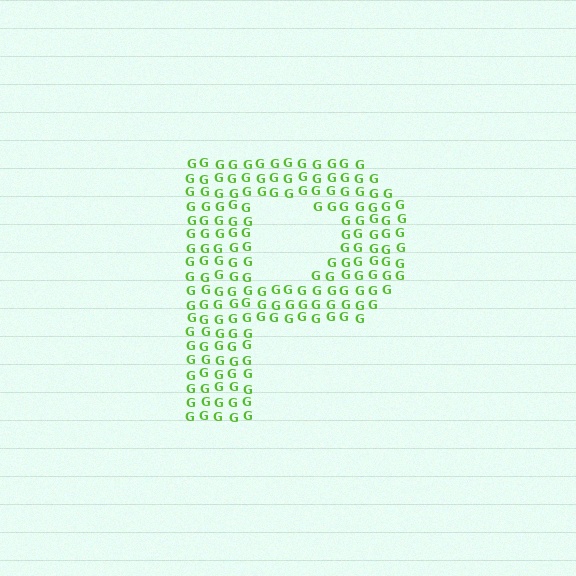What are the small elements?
The small elements are letter G's.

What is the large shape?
The large shape is the letter P.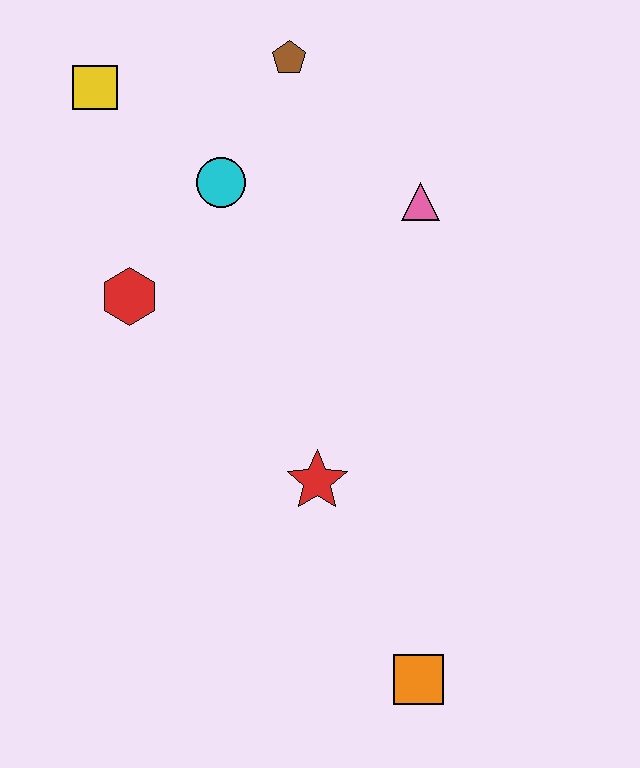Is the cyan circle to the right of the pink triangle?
No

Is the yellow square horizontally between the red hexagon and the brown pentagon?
No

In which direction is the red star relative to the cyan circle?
The red star is below the cyan circle.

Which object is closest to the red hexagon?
The cyan circle is closest to the red hexagon.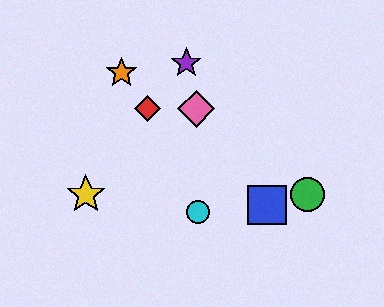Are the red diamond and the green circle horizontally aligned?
No, the red diamond is at y≈109 and the green circle is at y≈194.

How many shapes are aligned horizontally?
2 shapes (the red diamond, the pink diamond) are aligned horizontally.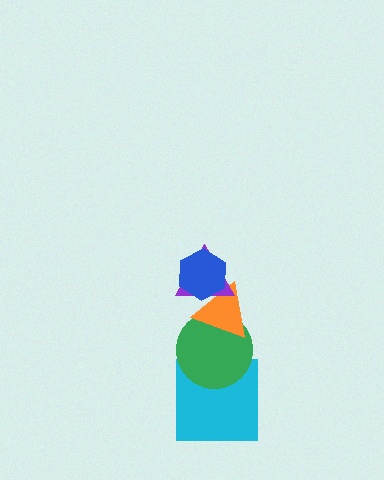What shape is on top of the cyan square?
The green circle is on top of the cyan square.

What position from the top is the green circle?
The green circle is 4th from the top.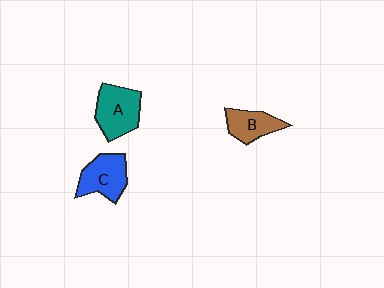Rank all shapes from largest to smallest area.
From largest to smallest: A (teal), C (blue), B (brown).